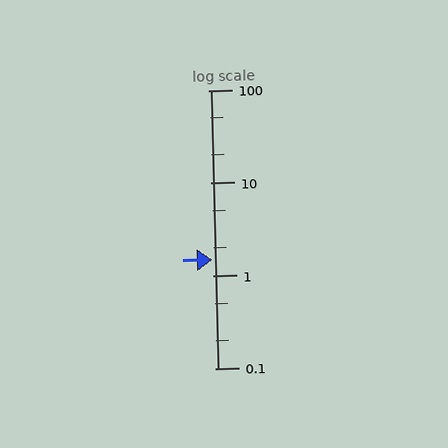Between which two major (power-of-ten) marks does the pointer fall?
The pointer is between 1 and 10.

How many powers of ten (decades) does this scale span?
The scale spans 3 decades, from 0.1 to 100.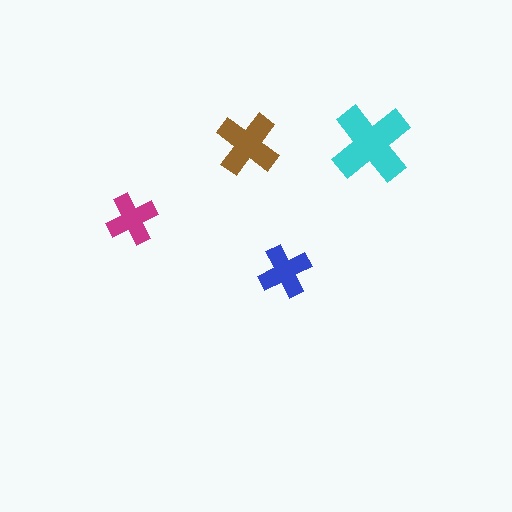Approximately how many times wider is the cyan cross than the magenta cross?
About 1.5 times wider.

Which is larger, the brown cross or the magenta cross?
The brown one.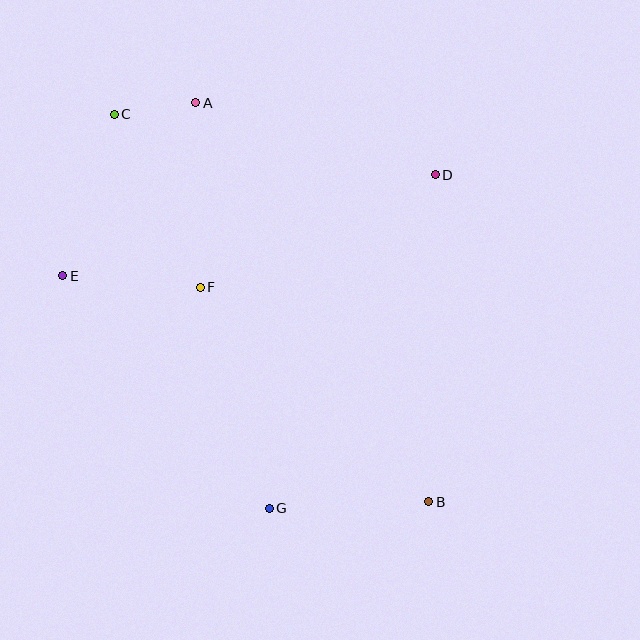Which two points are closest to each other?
Points A and C are closest to each other.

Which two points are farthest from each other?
Points B and C are farthest from each other.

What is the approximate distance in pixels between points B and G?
The distance between B and G is approximately 159 pixels.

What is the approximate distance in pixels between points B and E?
The distance between B and E is approximately 430 pixels.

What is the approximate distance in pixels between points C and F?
The distance between C and F is approximately 193 pixels.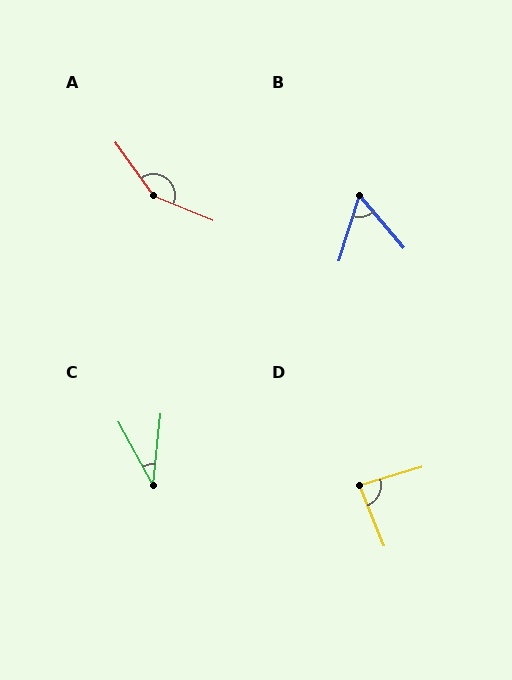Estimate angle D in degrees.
Approximately 84 degrees.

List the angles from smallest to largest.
C (34°), B (58°), D (84°), A (147°).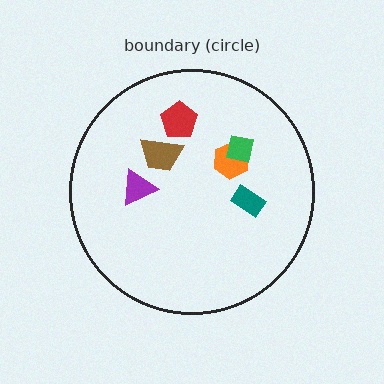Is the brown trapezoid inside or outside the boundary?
Inside.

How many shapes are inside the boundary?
6 inside, 0 outside.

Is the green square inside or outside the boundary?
Inside.